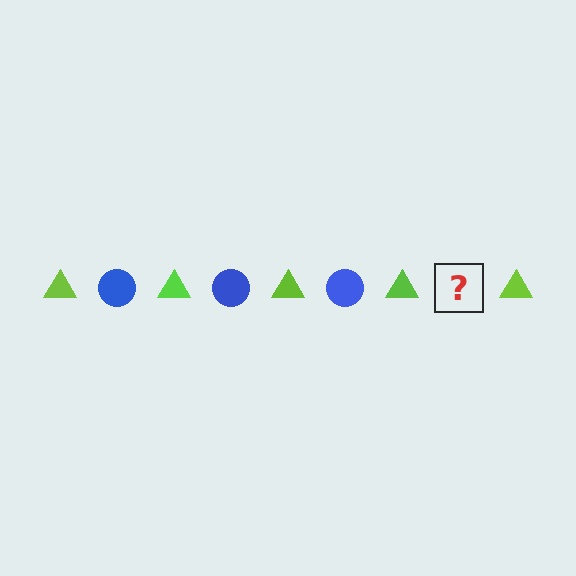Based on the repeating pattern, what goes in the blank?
The blank should be a blue circle.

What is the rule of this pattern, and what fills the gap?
The rule is that the pattern alternates between lime triangle and blue circle. The gap should be filled with a blue circle.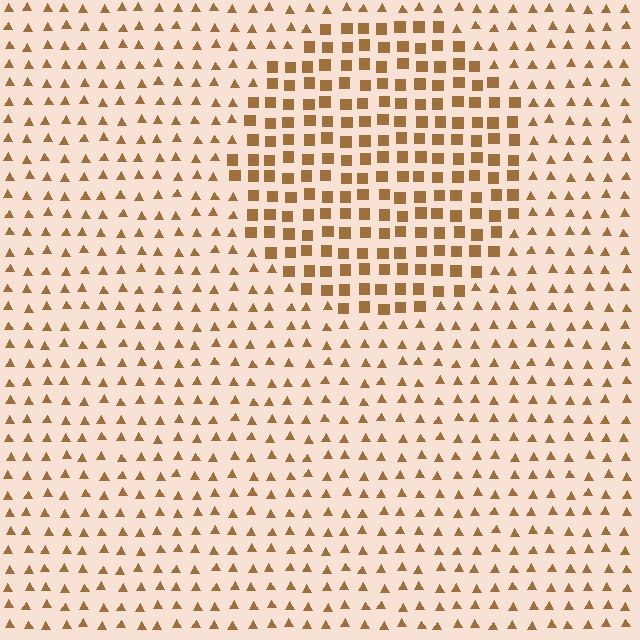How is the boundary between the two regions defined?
The boundary is defined by a change in element shape: squares inside vs. triangles outside. All elements share the same color and spacing.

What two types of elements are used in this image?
The image uses squares inside the circle region and triangles outside it.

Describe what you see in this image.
The image is filled with small brown elements arranged in a uniform grid. A circle-shaped region contains squares, while the surrounding area contains triangles. The boundary is defined purely by the change in element shape.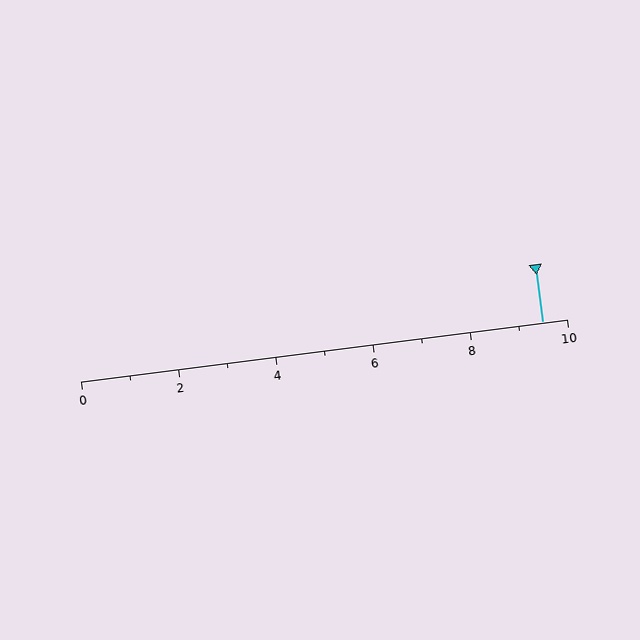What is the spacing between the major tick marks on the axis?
The major ticks are spaced 2 apart.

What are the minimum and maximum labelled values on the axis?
The axis runs from 0 to 10.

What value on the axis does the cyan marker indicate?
The marker indicates approximately 9.5.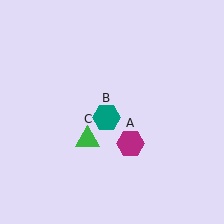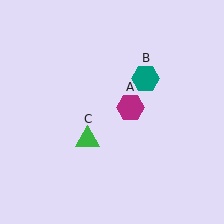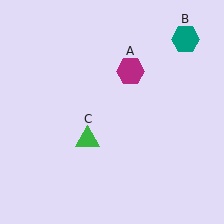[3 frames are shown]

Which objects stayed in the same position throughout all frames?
Green triangle (object C) remained stationary.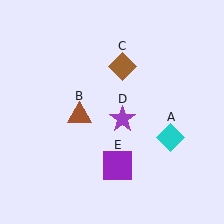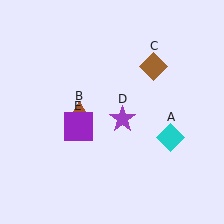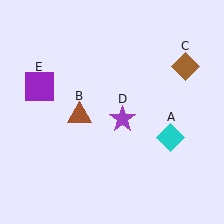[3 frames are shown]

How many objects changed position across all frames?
2 objects changed position: brown diamond (object C), purple square (object E).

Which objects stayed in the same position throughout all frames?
Cyan diamond (object A) and brown triangle (object B) and purple star (object D) remained stationary.